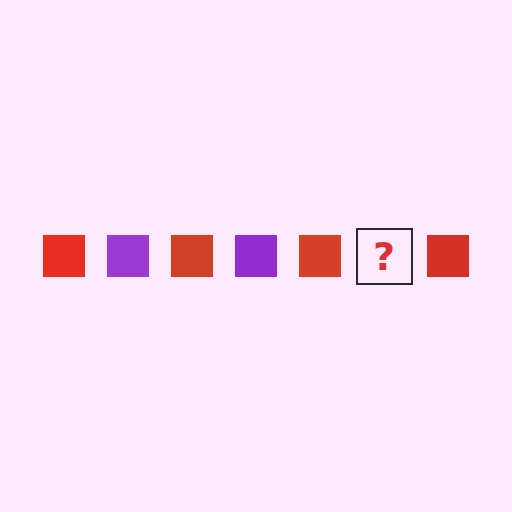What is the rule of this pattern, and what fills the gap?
The rule is that the pattern cycles through red, purple squares. The gap should be filled with a purple square.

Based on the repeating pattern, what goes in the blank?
The blank should be a purple square.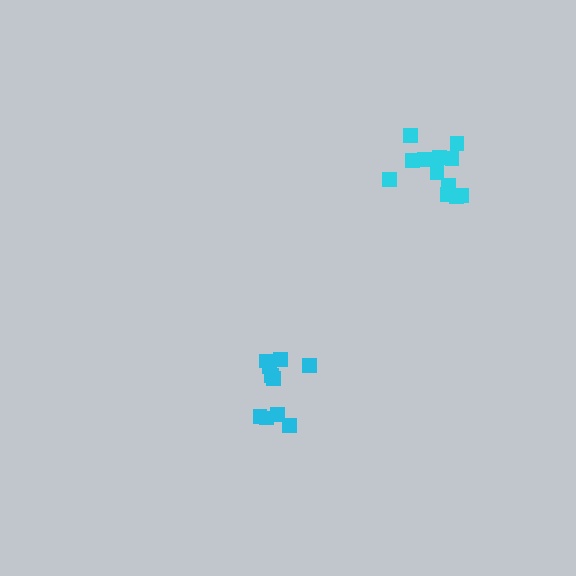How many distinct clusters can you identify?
There are 2 distinct clusters.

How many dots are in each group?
Group 1: 12 dots, Group 2: 10 dots (22 total).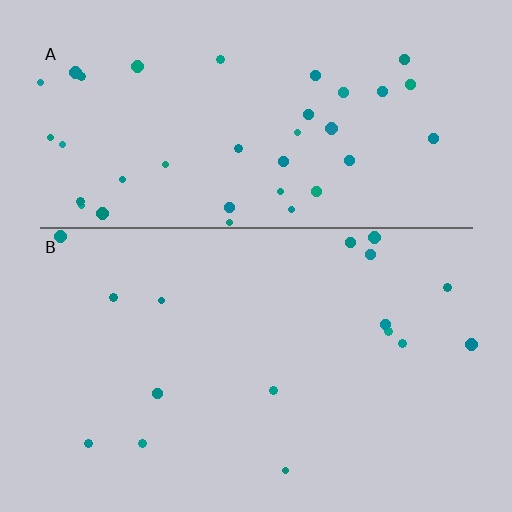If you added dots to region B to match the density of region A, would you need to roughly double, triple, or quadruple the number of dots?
Approximately double.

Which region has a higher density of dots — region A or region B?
A (the top).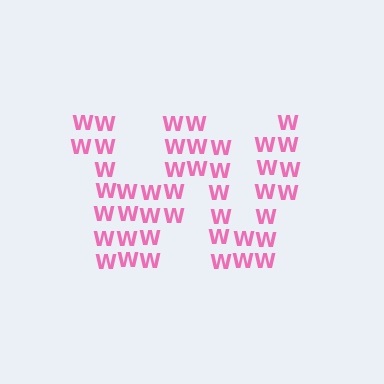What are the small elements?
The small elements are letter W's.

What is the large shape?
The large shape is the letter W.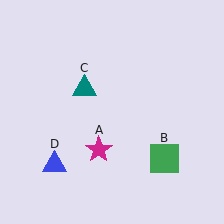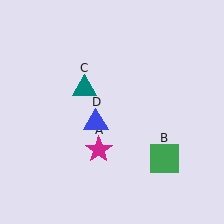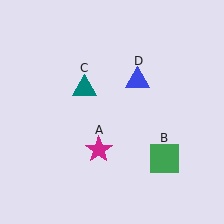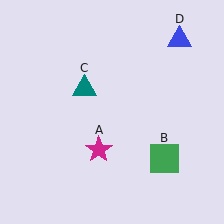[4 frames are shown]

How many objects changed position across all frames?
1 object changed position: blue triangle (object D).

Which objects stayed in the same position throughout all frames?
Magenta star (object A) and green square (object B) and teal triangle (object C) remained stationary.